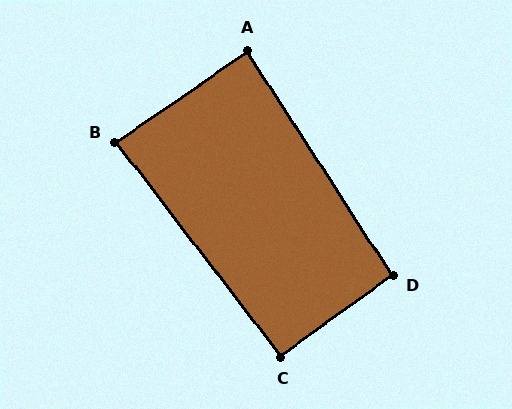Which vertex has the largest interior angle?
D, at approximately 93 degrees.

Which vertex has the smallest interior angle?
B, at approximately 87 degrees.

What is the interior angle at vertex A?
Approximately 88 degrees (approximately right).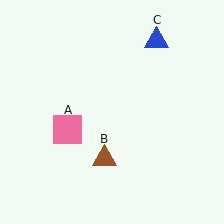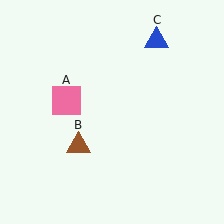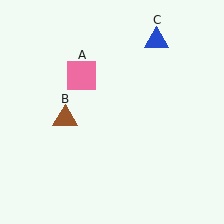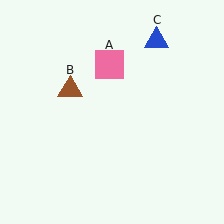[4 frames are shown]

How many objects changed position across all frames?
2 objects changed position: pink square (object A), brown triangle (object B).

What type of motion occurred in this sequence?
The pink square (object A), brown triangle (object B) rotated clockwise around the center of the scene.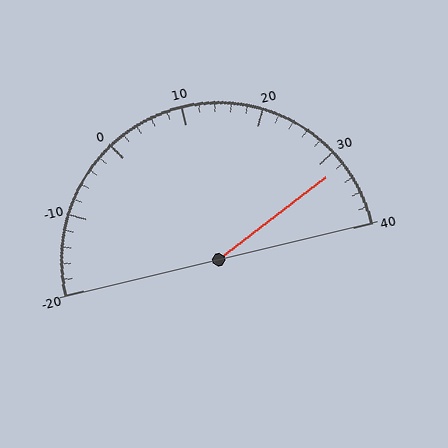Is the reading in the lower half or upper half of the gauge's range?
The reading is in the upper half of the range (-20 to 40).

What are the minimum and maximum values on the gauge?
The gauge ranges from -20 to 40.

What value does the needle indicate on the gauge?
The needle indicates approximately 32.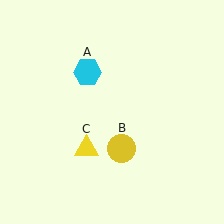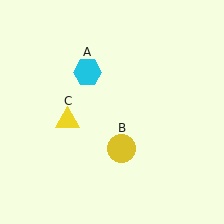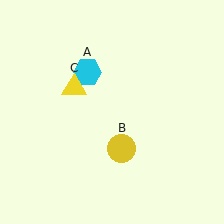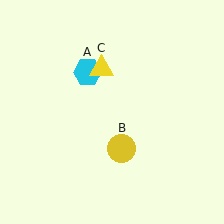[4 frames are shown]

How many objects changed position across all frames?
1 object changed position: yellow triangle (object C).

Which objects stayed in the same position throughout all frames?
Cyan hexagon (object A) and yellow circle (object B) remained stationary.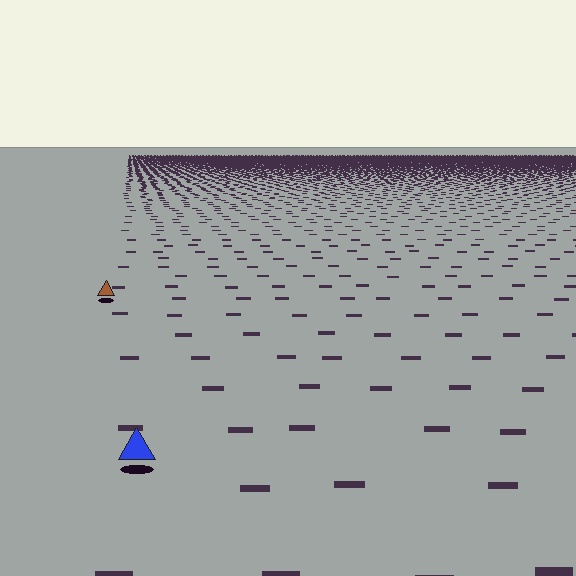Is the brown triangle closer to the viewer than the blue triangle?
No. The blue triangle is closer — you can tell from the texture gradient: the ground texture is coarser near it.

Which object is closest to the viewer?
The blue triangle is closest. The texture marks near it are larger and more spread out.